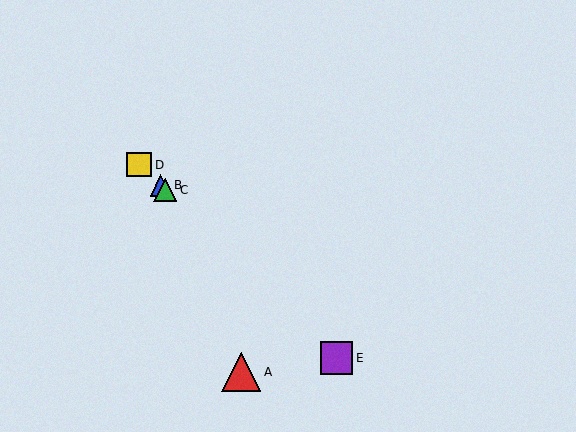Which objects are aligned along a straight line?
Objects B, C, D, E are aligned along a straight line.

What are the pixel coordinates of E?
Object E is at (337, 358).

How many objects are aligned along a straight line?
4 objects (B, C, D, E) are aligned along a straight line.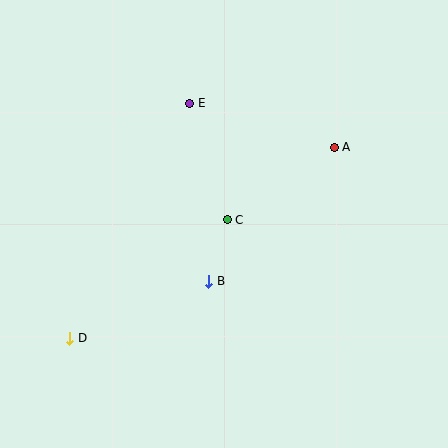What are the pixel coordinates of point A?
Point A is at (334, 147).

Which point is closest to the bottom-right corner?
Point B is closest to the bottom-right corner.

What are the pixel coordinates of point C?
Point C is at (227, 220).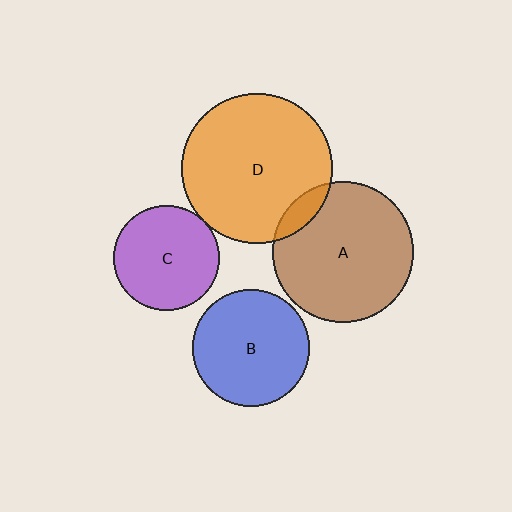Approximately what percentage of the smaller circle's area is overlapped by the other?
Approximately 5%.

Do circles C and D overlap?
Yes.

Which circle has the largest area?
Circle D (orange).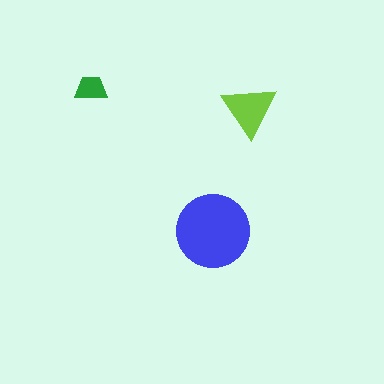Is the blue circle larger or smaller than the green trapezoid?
Larger.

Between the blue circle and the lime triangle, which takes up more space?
The blue circle.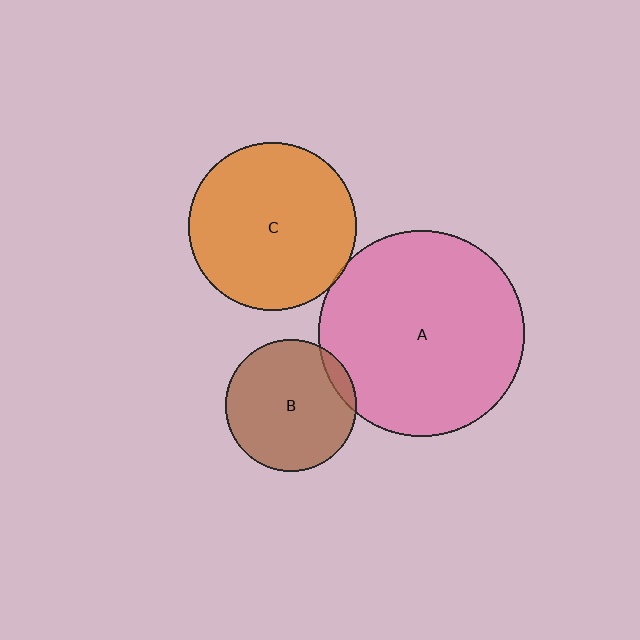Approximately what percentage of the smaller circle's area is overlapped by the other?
Approximately 5%.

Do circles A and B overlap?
Yes.